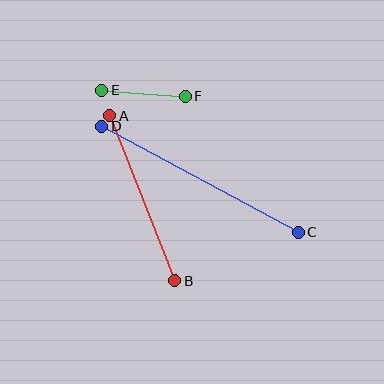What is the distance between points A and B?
The distance is approximately 177 pixels.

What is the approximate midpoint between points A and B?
The midpoint is at approximately (142, 198) pixels.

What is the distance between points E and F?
The distance is approximately 83 pixels.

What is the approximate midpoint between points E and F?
The midpoint is at approximately (144, 93) pixels.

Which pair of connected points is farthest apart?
Points C and D are farthest apart.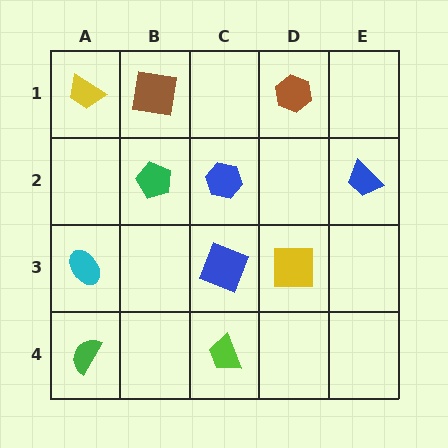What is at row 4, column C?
A lime trapezoid.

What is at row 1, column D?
A brown hexagon.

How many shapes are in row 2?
3 shapes.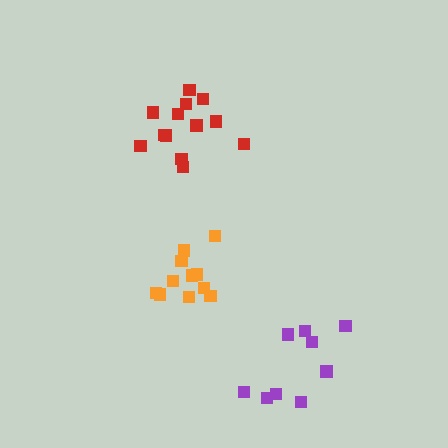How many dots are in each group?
Group 1: 9 dots, Group 2: 13 dots, Group 3: 11 dots (33 total).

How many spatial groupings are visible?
There are 3 spatial groupings.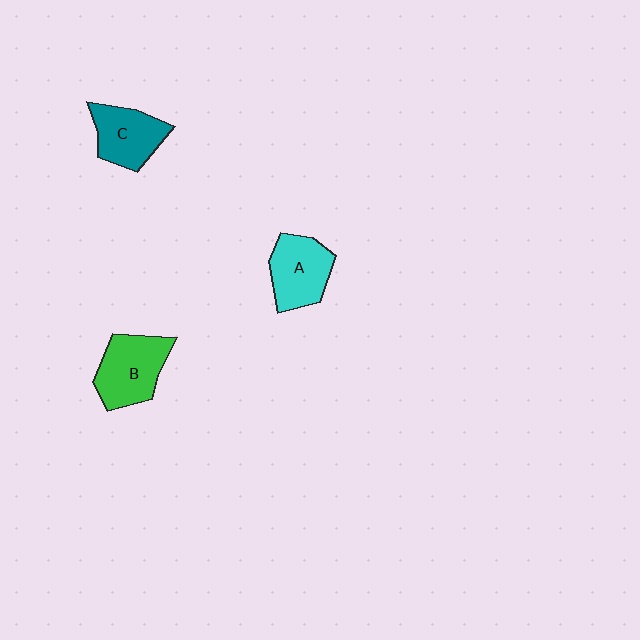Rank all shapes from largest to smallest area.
From largest to smallest: B (green), A (cyan), C (teal).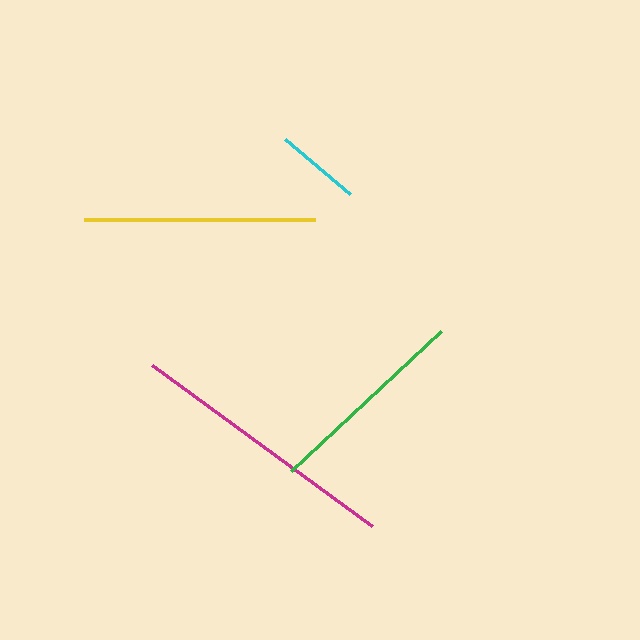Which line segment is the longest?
The magenta line is the longest at approximately 272 pixels.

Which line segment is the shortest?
The cyan line is the shortest at approximately 86 pixels.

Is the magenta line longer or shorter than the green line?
The magenta line is longer than the green line.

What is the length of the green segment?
The green segment is approximately 205 pixels long.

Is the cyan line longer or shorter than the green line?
The green line is longer than the cyan line.